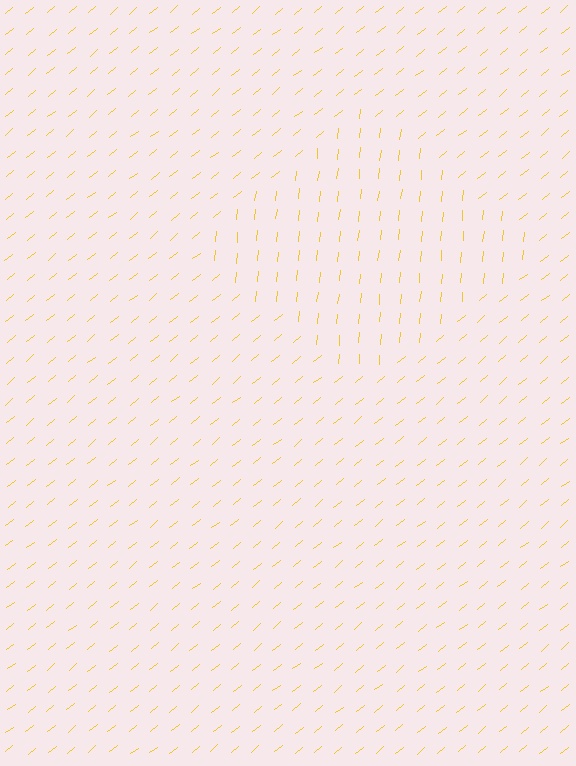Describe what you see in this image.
The image is filled with small yellow line segments. A diamond region in the image has lines oriented differently from the surrounding lines, creating a visible texture boundary.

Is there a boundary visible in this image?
Yes, there is a texture boundary formed by a change in line orientation.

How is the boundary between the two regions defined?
The boundary is defined purely by a change in line orientation (approximately 45 degrees difference). All lines are the same color and thickness.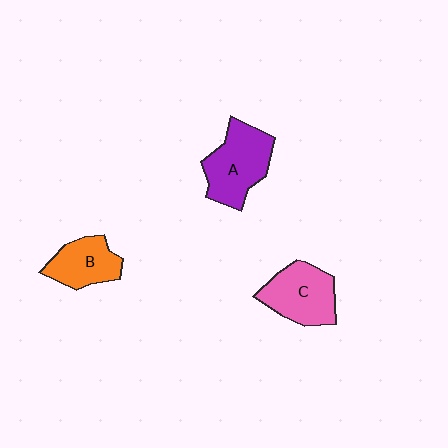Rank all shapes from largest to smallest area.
From largest to smallest: A (purple), C (pink), B (orange).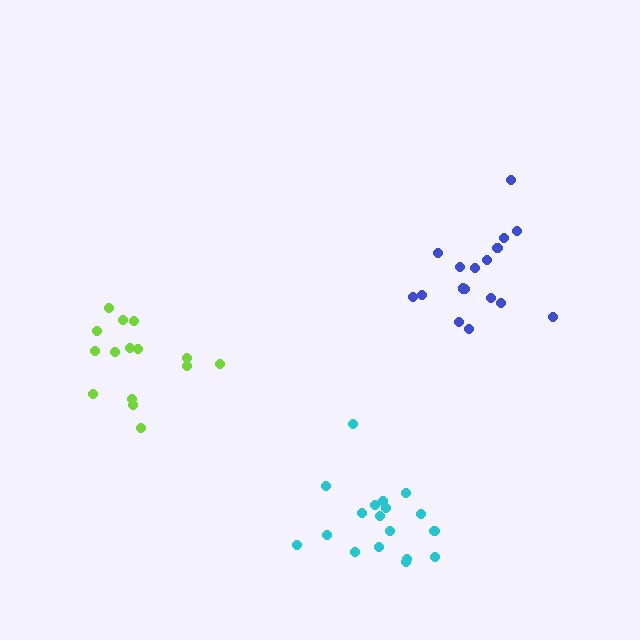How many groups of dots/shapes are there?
There are 3 groups.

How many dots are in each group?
Group 1: 15 dots, Group 2: 18 dots, Group 3: 17 dots (50 total).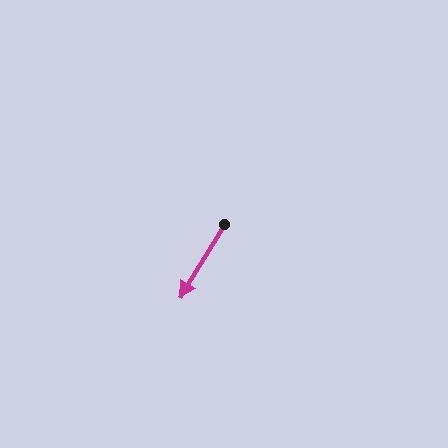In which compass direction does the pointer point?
Southwest.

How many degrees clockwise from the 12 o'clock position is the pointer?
Approximately 211 degrees.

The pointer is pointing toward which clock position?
Roughly 7 o'clock.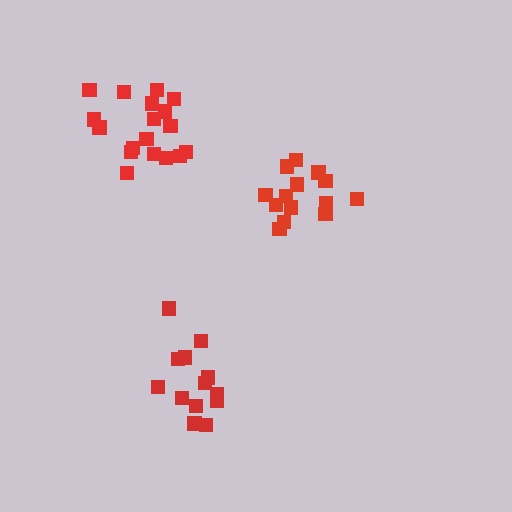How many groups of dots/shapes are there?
There are 3 groups.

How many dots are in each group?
Group 1: 14 dots, Group 2: 18 dots, Group 3: 14 dots (46 total).